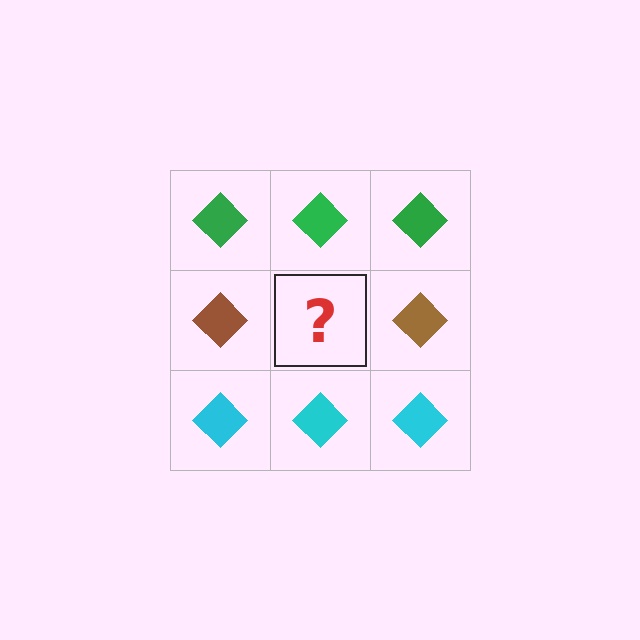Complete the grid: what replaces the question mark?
The question mark should be replaced with a brown diamond.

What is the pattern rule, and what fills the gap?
The rule is that each row has a consistent color. The gap should be filled with a brown diamond.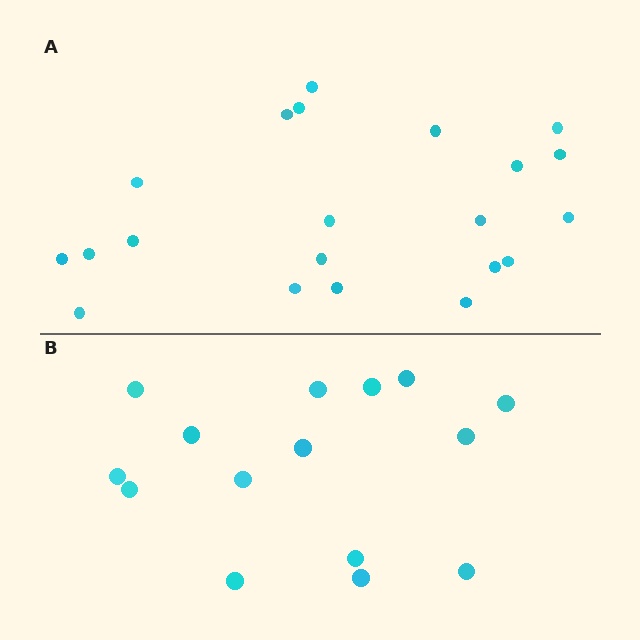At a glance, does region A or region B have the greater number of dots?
Region A (the top region) has more dots.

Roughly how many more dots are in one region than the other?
Region A has about 6 more dots than region B.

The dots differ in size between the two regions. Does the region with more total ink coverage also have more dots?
No. Region B has more total ink coverage because its dots are larger, but region A actually contains more individual dots. Total area can be misleading — the number of items is what matters here.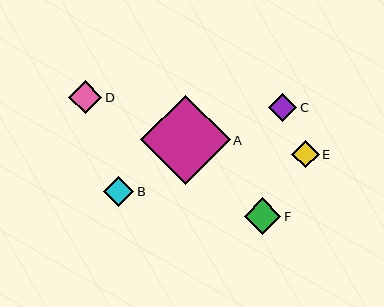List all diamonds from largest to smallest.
From largest to smallest: A, F, D, B, C, E.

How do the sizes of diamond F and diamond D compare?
Diamond F and diamond D are approximately the same size.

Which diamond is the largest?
Diamond A is the largest with a size of approximately 90 pixels.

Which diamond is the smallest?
Diamond E is the smallest with a size of approximately 27 pixels.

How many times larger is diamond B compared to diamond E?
Diamond B is approximately 1.1 times the size of diamond E.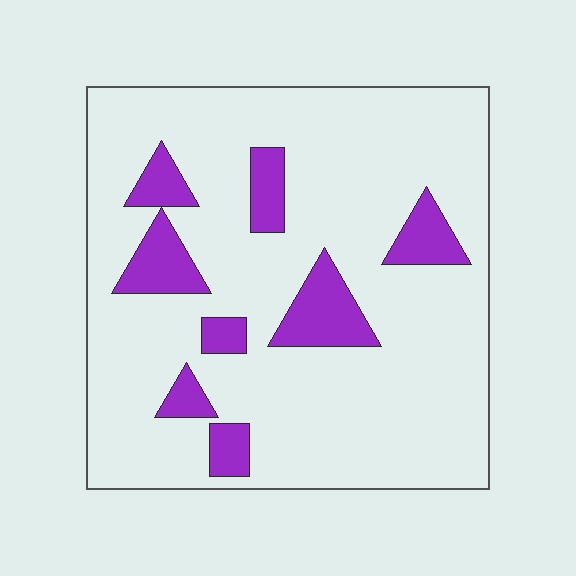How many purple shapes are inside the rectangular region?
8.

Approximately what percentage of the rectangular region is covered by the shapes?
Approximately 15%.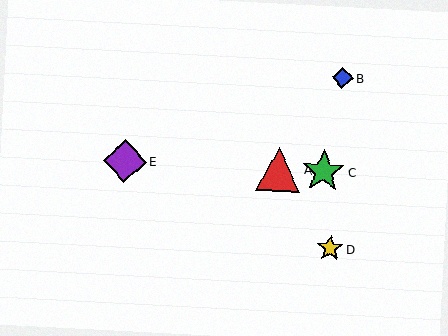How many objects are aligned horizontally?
3 objects (A, C, E) are aligned horizontally.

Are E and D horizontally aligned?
No, E is at y≈161 and D is at y≈248.